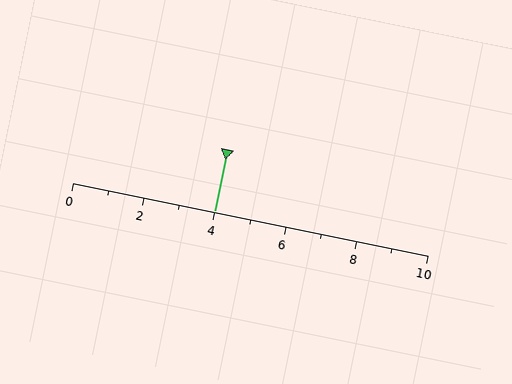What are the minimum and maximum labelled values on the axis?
The axis runs from 0 to 10.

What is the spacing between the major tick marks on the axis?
The major ticks are spaced 2 apart.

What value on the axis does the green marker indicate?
The marker indicates approximately 4.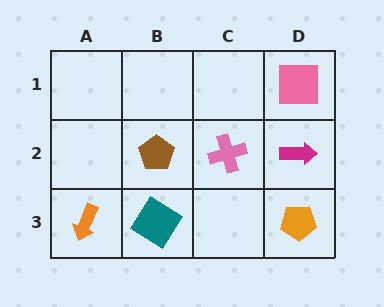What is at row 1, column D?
A pink square.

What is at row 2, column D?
A magenta arrow.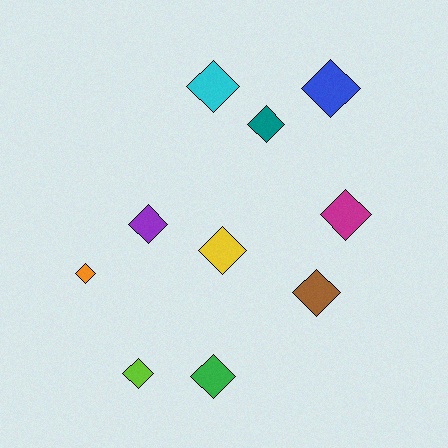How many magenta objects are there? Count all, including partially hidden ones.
There is 1 magenta object.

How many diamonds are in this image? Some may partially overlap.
There are 10 diamonds.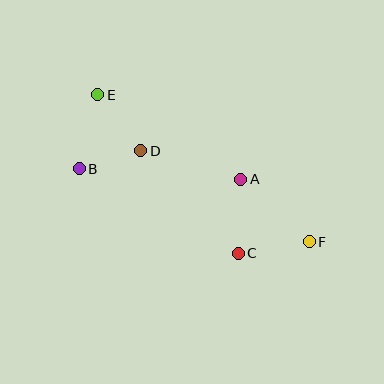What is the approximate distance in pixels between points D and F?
The distance between D and F is approximately 192 pixels.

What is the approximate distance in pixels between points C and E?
The distance between C and E is approximately 212 pixels.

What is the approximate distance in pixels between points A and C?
The distance between A and C is approximately 74 pixels.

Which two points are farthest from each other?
Points E and F are farthest from each other.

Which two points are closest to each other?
Points B and D are closest to each other.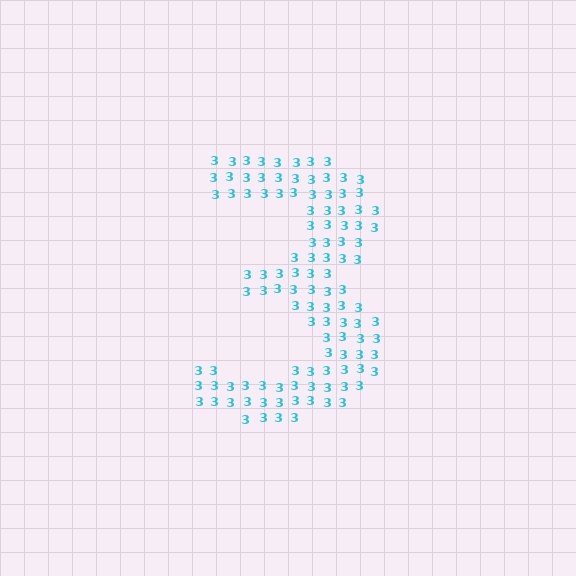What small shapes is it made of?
It is made of small digit 3's.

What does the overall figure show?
The overall figure shows the digit 3.